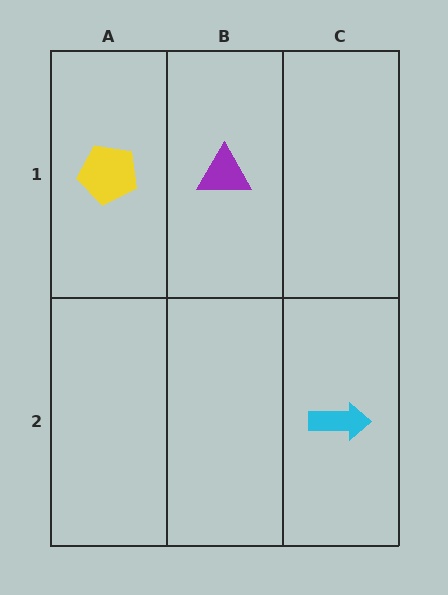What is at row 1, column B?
A purple triangle.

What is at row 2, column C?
A cyan arrow.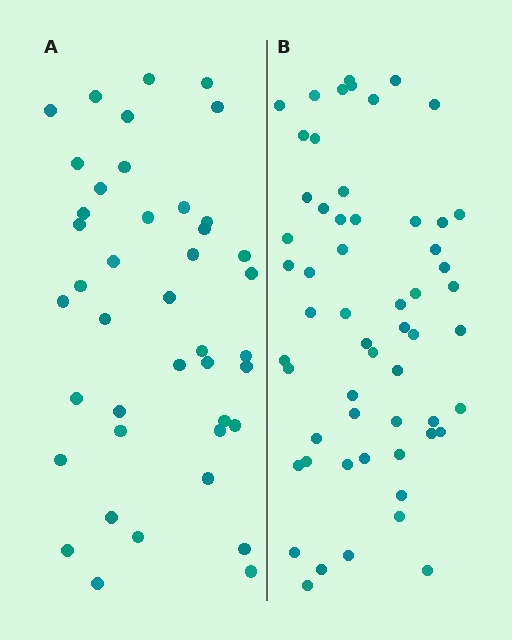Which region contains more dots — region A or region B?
Region B (the right region) has more dots.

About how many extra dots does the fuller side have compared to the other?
Region B has approximately 15 more dots than region A.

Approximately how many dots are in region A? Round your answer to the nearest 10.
About 40 dots. (The exact count is 42, which rounds to 40.)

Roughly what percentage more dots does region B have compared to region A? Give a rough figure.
About 35% more.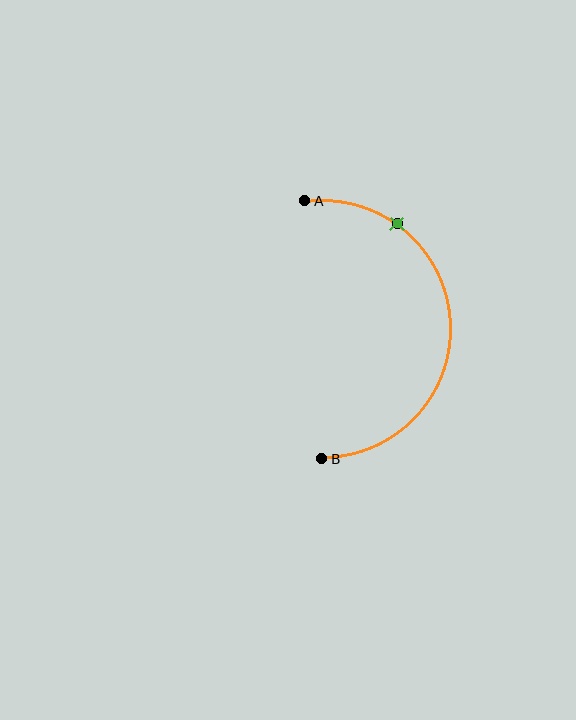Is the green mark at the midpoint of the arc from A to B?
No. The green mark lies on the arc but is closer to endpoint A. The arc midpoint would be at the point on the curve equidistant along the arc from both A and B.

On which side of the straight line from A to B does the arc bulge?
The arc bulges to the right of the straight line connecting A and B.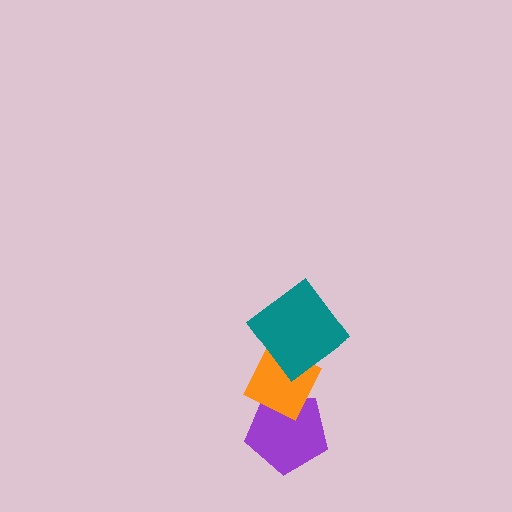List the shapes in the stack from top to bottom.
From top to bottom: the teal diamond, the orange diamond, the purple pentagon.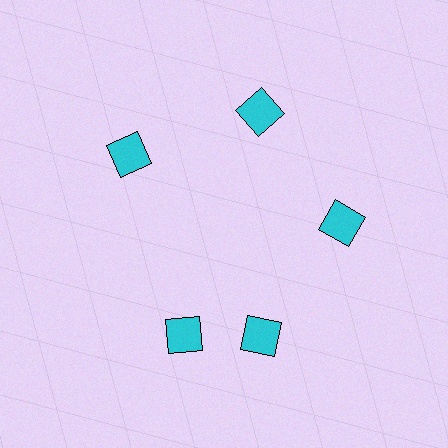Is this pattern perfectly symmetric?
No. The 5 cyan diamonds are arranged in a ring, but one element near the 8 o'clock position is rotated out of alignment along the ring, breaking the 5-fold rotational symmetry.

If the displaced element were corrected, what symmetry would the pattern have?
It would have 5-fold rotational symmetry — the pattern would map onto itself every 72 degrees.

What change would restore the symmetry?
The symmetry would be restored by rotating it back into even spacing with its neighbors so that all 5 diamonds sit at equal angles and equal distance from the center.